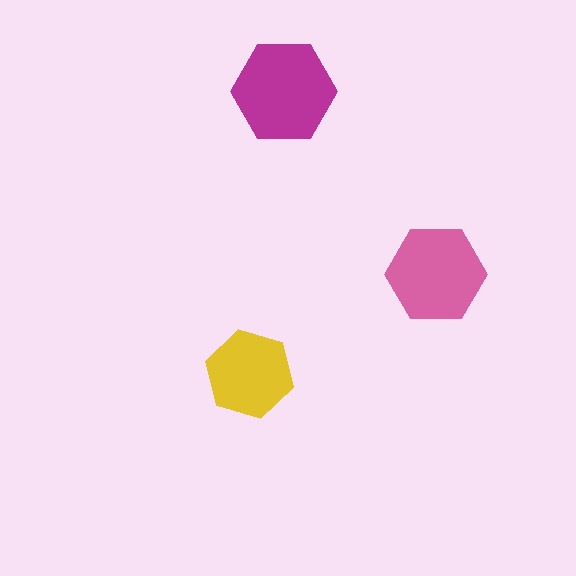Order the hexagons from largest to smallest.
the magenta one, the pink one, the yellow one.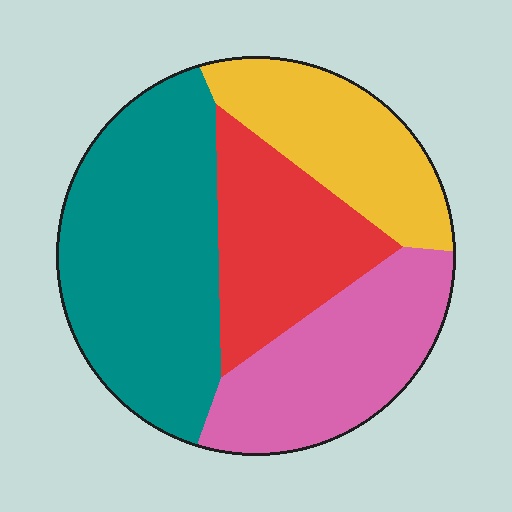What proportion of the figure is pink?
Pink takes up about one quarter (1/4) of the figure.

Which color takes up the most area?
Teal, at roughly 35%.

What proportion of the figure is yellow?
Yellow takes up between a sixth and a third of the figure.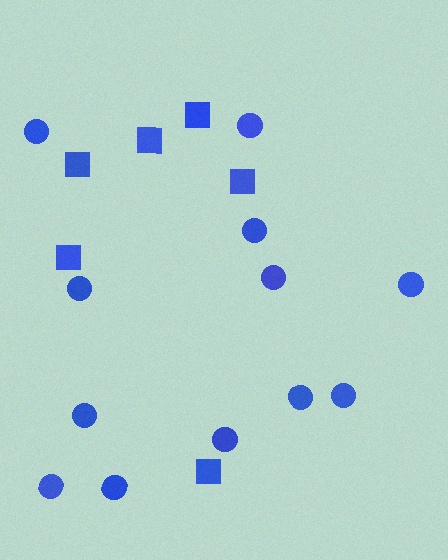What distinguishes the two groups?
There are 2 groups: one group of circles (12) and one group of squares (6).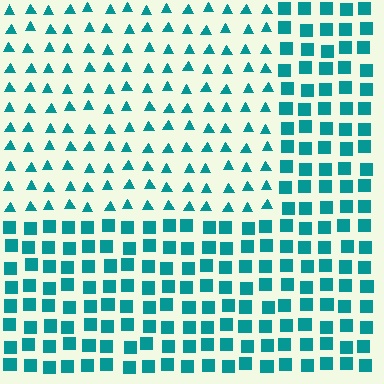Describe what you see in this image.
The image is filled with small teal elements arranged in a uniform grid. A rectangle-shaped region contains triangles, while the surrounding area contains squares. The boundary is defined purely by the change in element shape.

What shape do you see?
I see a rectangle.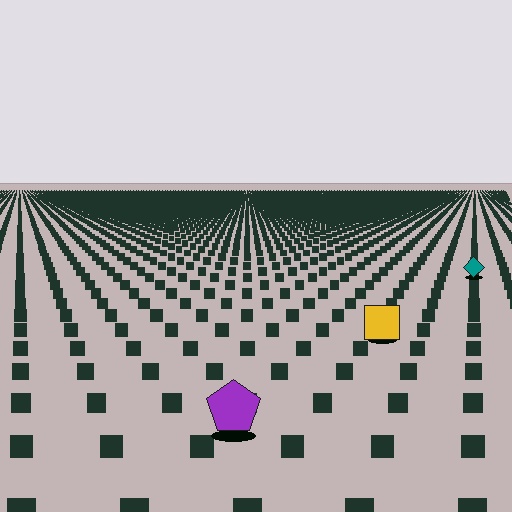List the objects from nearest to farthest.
From nearest to farthest: the purple pentagon, the yellow square, the teal diamond.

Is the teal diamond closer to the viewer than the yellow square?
No. The yellow square is closer — you can tell from the texture gradient: the ground texture is coarser near it.